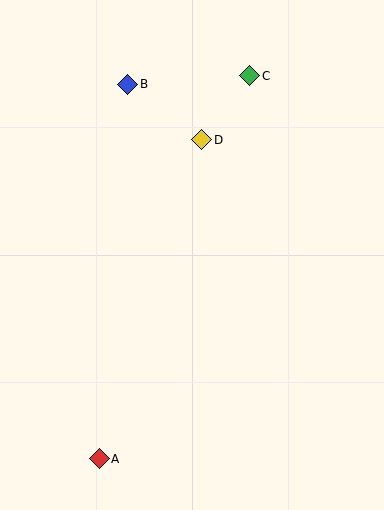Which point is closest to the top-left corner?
Point B is closest to the top-left corner.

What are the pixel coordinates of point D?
Point D is at (202, 140).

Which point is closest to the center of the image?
Point D at (202, 140) is closest to the center.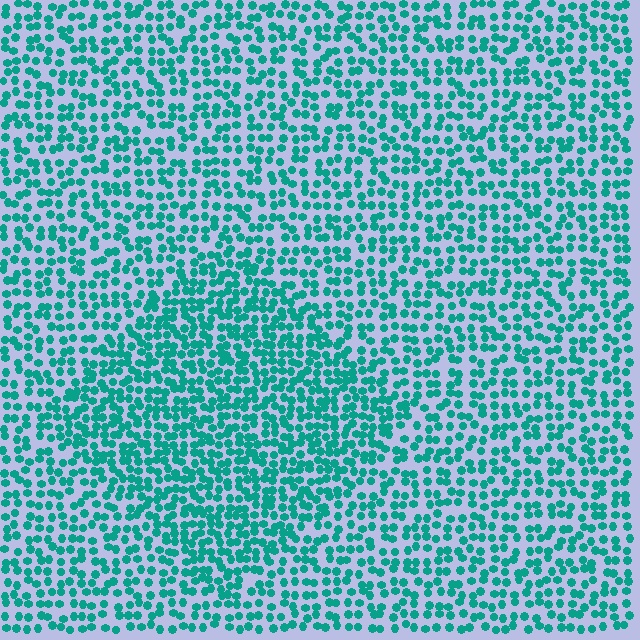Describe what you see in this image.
The image contains small teal elements arranged at two different densities. A diamond-shaped region is visible where the elements are more densely packed than the surrounding area.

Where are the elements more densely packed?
The elements are more densely packed inside the diamond boundary.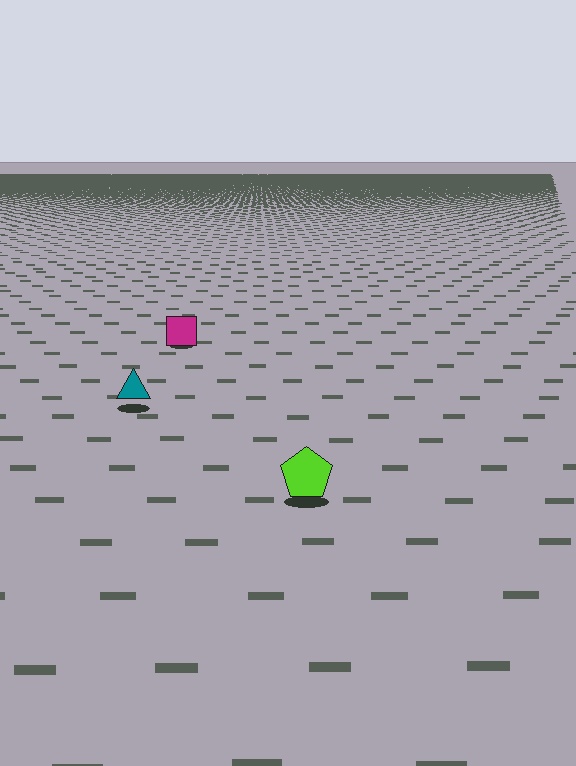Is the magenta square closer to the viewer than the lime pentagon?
No. The lime pentagon is closer — you can tell from the texture gradient: the ground texture is coarser near it.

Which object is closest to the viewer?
The lime pentagon is closest. The texture marks near it are larger and more spread out.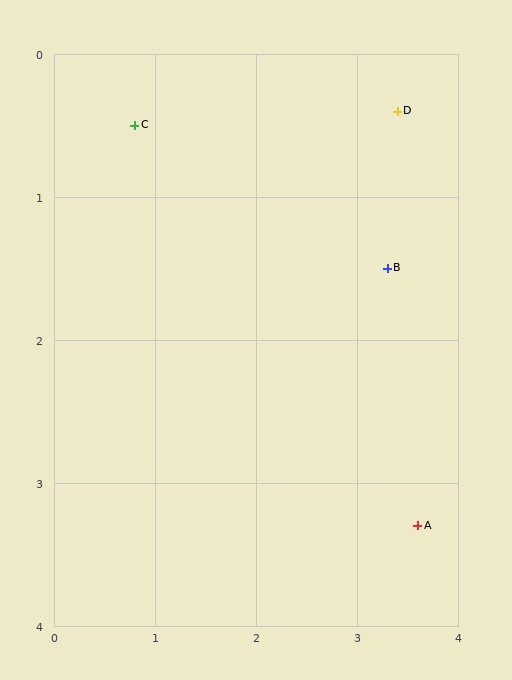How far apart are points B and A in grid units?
Points B and A are about 1.8 grid units apart.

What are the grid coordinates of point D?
Point D is at approximately (3.4, 0.4).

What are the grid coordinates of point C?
Point C is at approximately (0.8, 0.5).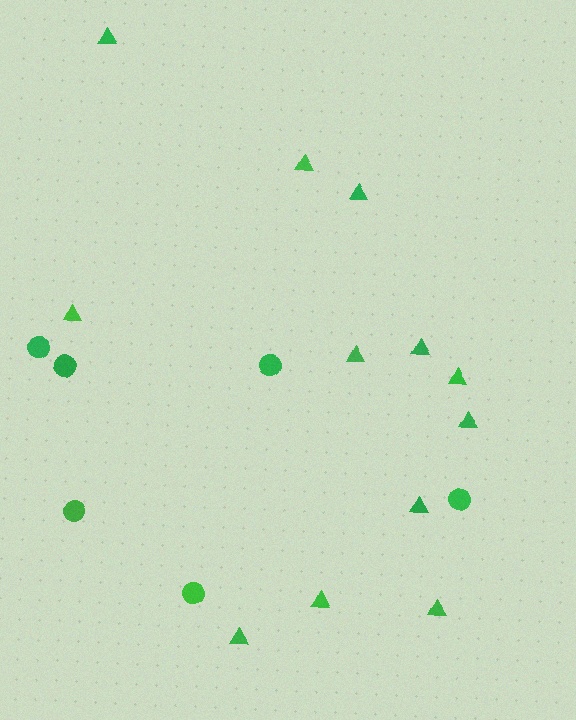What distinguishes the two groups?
There are 2 groups: one group of triangles (12) and one group of circles (6).